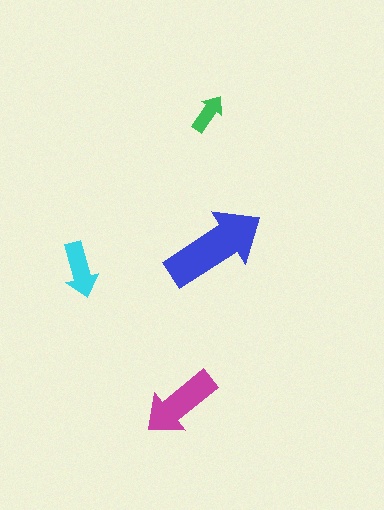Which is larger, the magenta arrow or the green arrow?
The magenta one.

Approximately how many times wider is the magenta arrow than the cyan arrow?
About 1.5 times wider.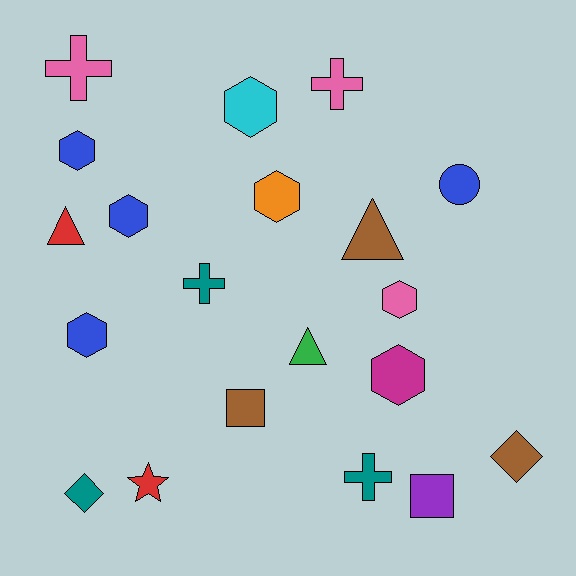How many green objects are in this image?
There is 1 green object.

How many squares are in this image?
There are 2 squares.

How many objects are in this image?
There are 20 objects.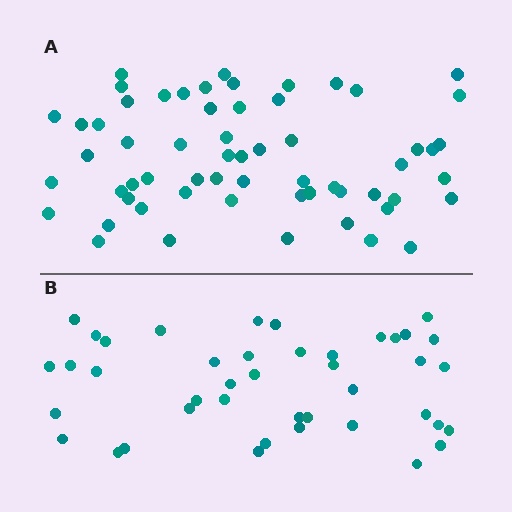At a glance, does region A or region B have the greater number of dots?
Region A (the top region) has more dots.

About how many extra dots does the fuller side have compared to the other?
Region A has approximately 20 more dots than region B.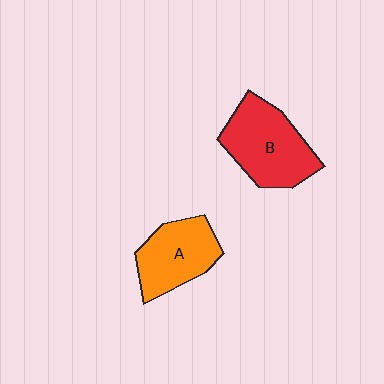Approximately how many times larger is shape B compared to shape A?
Approximately 1.3 times.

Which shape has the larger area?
Shape B (red).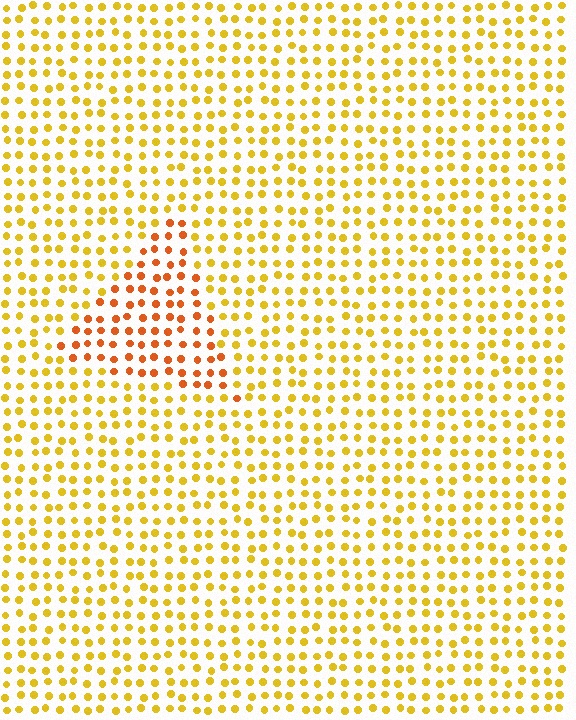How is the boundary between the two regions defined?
The boundary is defined purely by a slight shift in hue (about 31 degrees). Spacing, size, and orientation are identical on both sides.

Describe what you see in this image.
The image is filled with small yellow elements in a uniform arrangement. A triangle-shaped region is visible where the elements are tinted to a slightly different hue, forming a subtle color boundary.